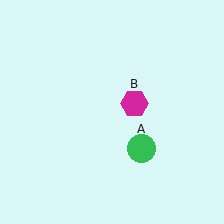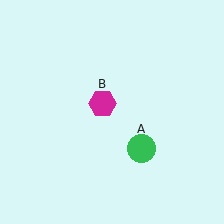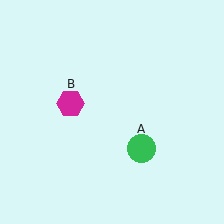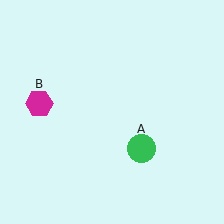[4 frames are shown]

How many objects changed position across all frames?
1 object changed position: magenta hexagon (object B).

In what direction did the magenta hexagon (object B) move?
The magenta hexagon (object B) moved left.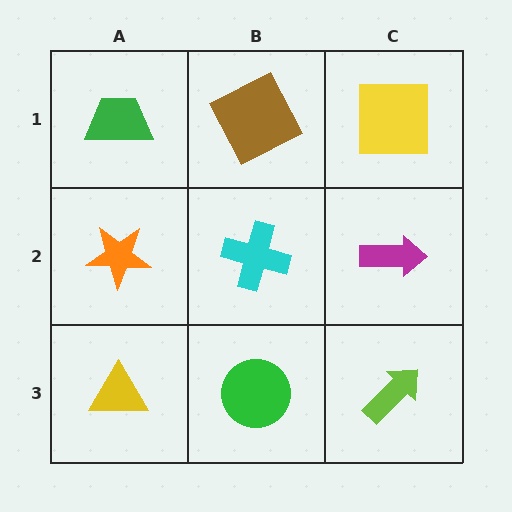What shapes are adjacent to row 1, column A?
An orange star (row 2, column A), a brown square (row 1, column B).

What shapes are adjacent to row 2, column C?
A yellow square (row 1, column C), a lime arrow (row 3, column C), a cyan cross (row 2, column B).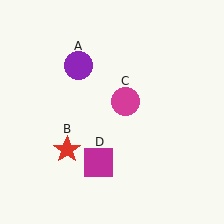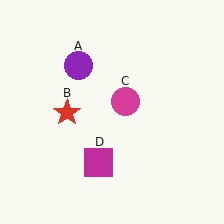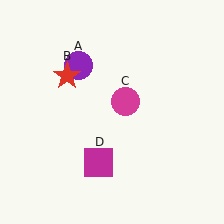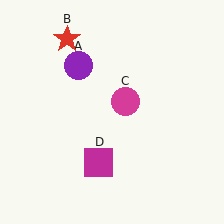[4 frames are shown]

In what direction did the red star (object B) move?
The red star (object B) moved up.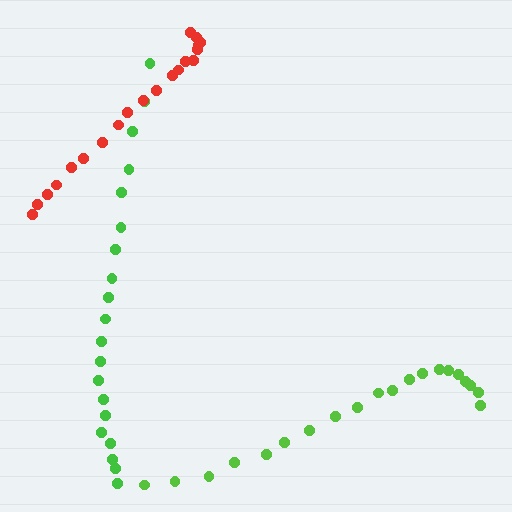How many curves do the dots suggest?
There are 3 distinct paths.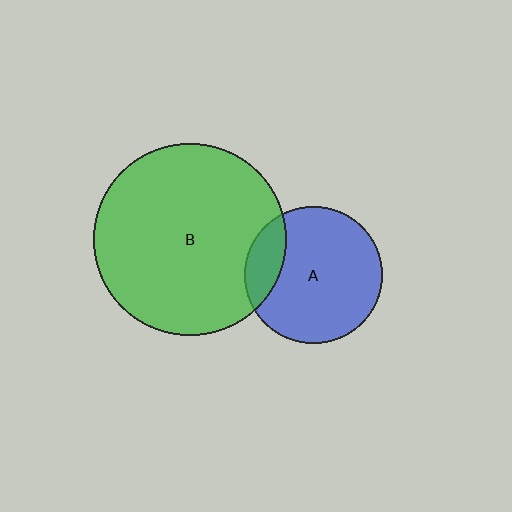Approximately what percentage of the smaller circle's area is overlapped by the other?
Approximately 15%.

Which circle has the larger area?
Circle B (green).